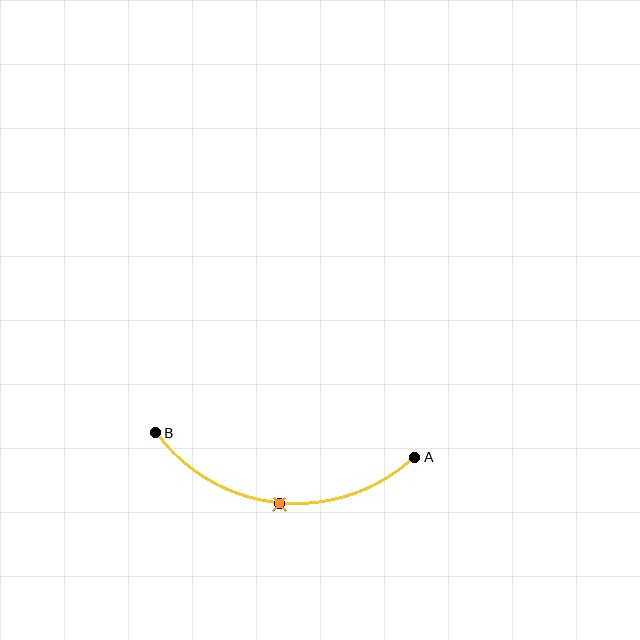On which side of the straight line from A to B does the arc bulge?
The arc bulges below the straight line connecting A and B.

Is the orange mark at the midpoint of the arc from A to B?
Yes. The orange mark lies on the arc at equal arc-length from both A and B — it is the arc midpoint.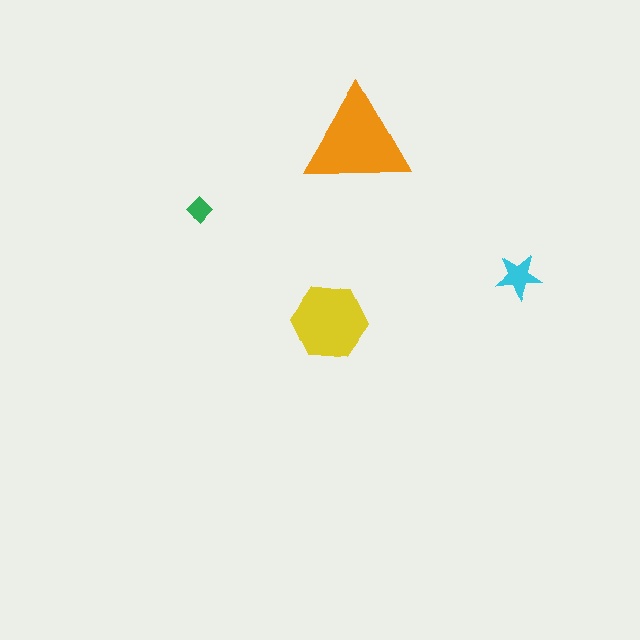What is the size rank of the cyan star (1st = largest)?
3rd.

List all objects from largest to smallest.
The orange triangle, the yellow hexagon, the cyan star, the green diamond.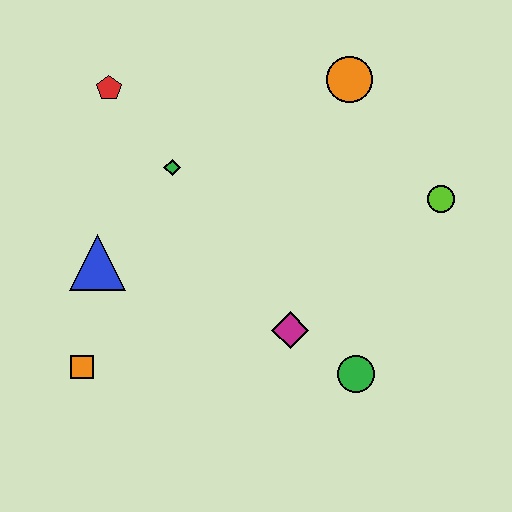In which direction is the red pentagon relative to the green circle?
The red pentagon is above the green circle.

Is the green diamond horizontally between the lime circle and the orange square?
Yes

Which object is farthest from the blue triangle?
The lime circle is farthest from the blue triangle.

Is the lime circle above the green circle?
Yes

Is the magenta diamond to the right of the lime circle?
No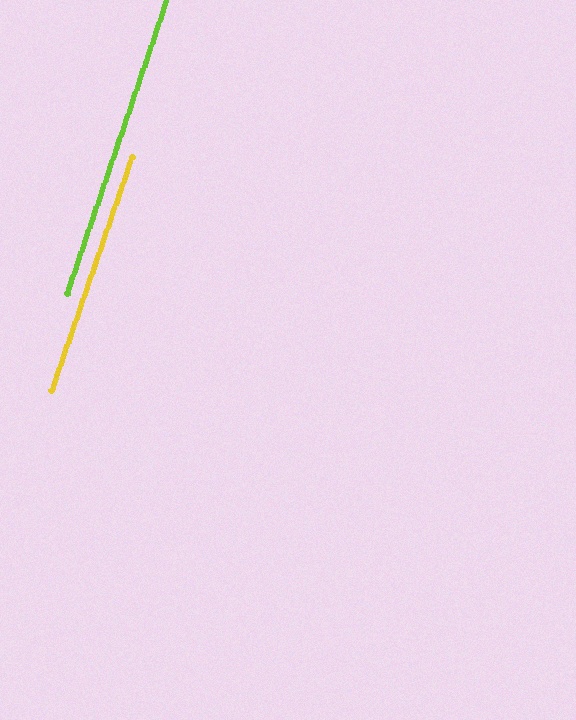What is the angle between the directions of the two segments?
Approximately 0 degrees.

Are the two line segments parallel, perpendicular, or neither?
Parallel — their directions differ by only 0.2°.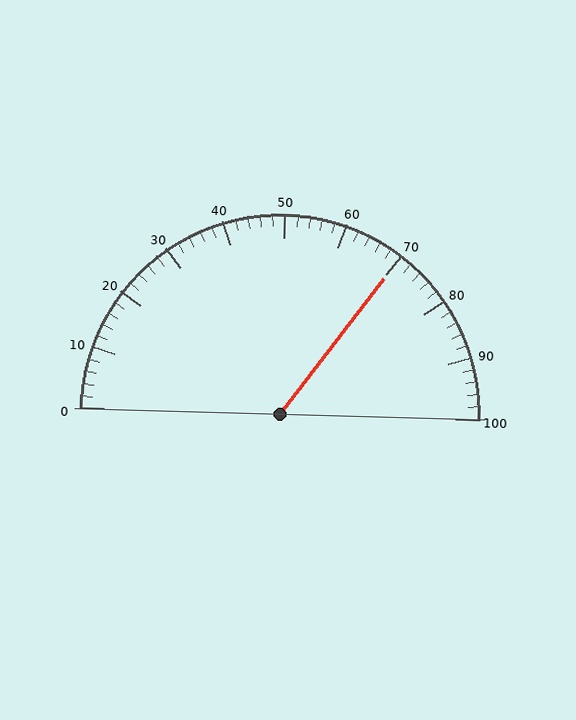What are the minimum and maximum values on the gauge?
The gauge ranges from 0 to 100.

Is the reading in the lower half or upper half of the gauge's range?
The reading is in the upper half of the range (0 to 100).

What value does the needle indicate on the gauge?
The needle indicates approximately 70.